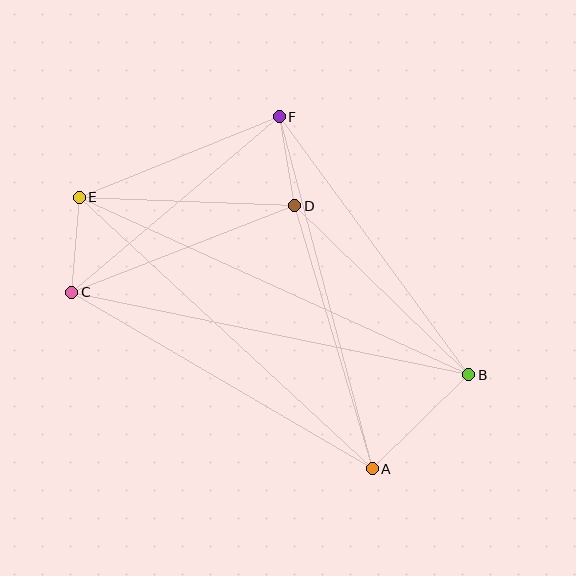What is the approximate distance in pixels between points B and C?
The distance between B and C is approximately 405 pixels.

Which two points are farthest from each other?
Points B and E are farthest from each other.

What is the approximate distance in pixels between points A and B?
The distance between A and B is approximately 134 pixels.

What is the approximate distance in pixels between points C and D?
The distance between C and D is approximately 239 pixels.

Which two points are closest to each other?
Points D and F are closest to each other.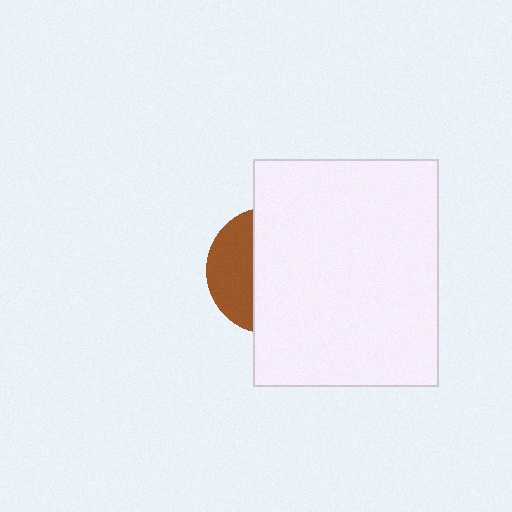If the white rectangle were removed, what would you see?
You would see the complete brown circle.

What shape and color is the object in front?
The object in front is a white rectangle.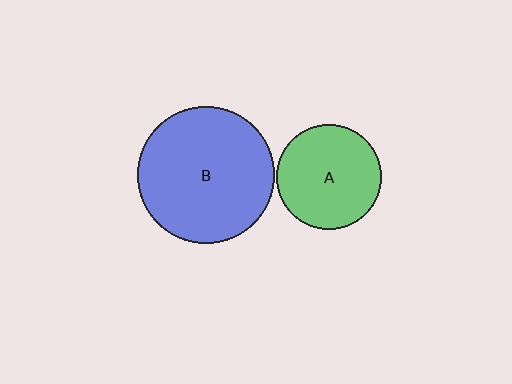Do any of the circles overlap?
No, none of the circles overlap.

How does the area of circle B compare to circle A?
Approximately 1.7 times.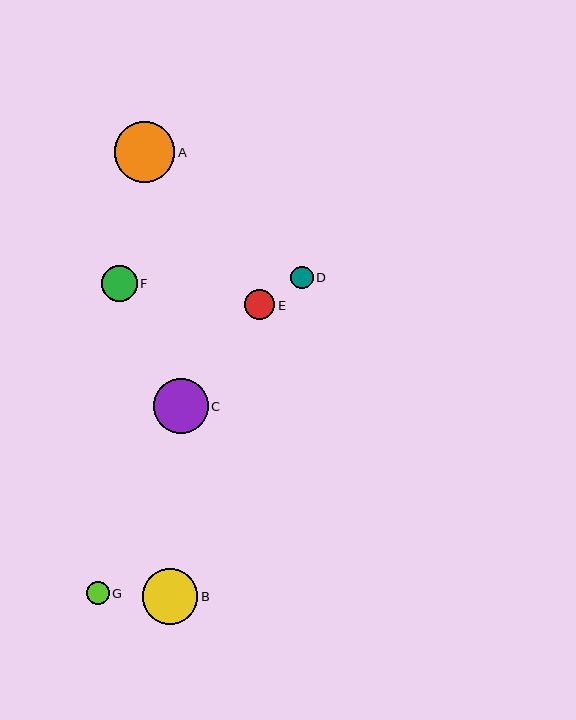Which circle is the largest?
Circle A is the largest with a size of approximately 60 pixels.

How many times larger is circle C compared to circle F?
Circle C is approximately 1.5 times the size of circle F.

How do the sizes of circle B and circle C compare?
Circle B and circle C are approximately the same size.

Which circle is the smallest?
Circle D is the smallest with a size of approximately 22 pixels.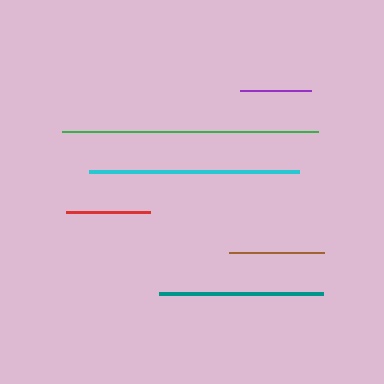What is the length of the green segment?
The green segment is approximately 256 pixels long.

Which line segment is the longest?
The green line is the longest at approximately 256 pixels.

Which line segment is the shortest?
The purple line is the shortest at approximately 71 pixels.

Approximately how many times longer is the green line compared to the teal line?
The green line is approximately 1.6 times the length of the teal line.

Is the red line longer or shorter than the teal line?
The teal line is longer than the red line.